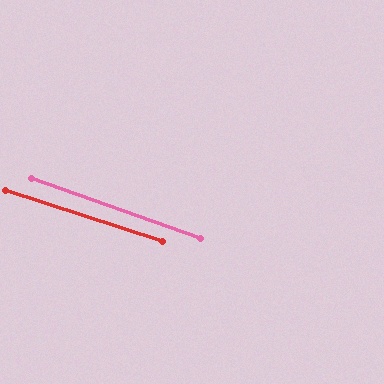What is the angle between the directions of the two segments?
Approximately 2 degrees.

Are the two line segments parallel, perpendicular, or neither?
Parallel — their directions differ by only 1.8°.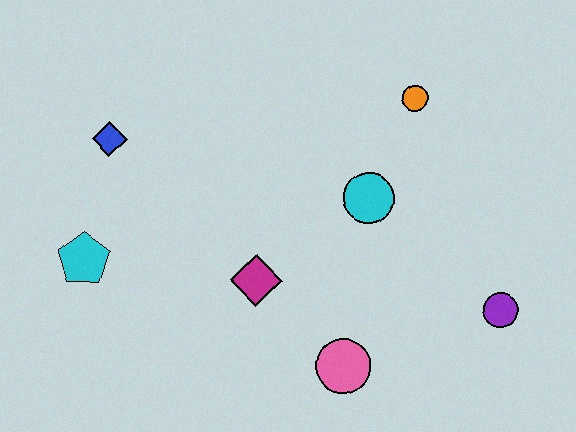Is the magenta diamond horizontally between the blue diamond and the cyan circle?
Yes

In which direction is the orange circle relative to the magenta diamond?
The orange circle is above the magenta diamond.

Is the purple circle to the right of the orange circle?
Yes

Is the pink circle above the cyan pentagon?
No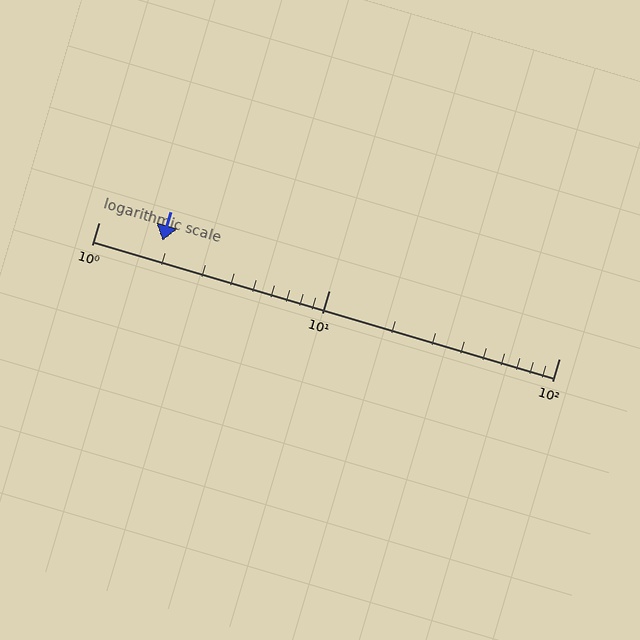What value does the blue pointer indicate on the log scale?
The pointer indicates approximately 1.9.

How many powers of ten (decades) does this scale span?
The scale spans 2 decades, from 1 to 100.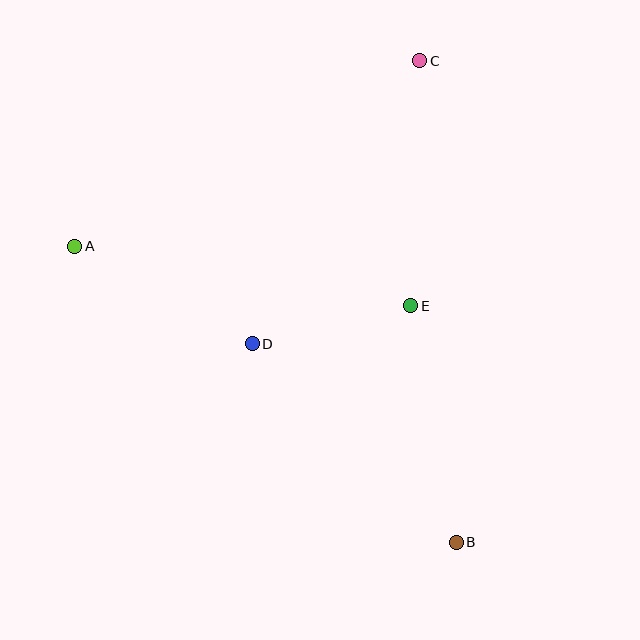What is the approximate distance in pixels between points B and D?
The distance between B and D is approximately 284 pixels.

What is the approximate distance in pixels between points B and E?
The distance between B and E is approximately 241 pixels.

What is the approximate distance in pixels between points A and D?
The distance between A and D is approximately 203 pixels.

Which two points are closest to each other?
Points D and E are closest to each other.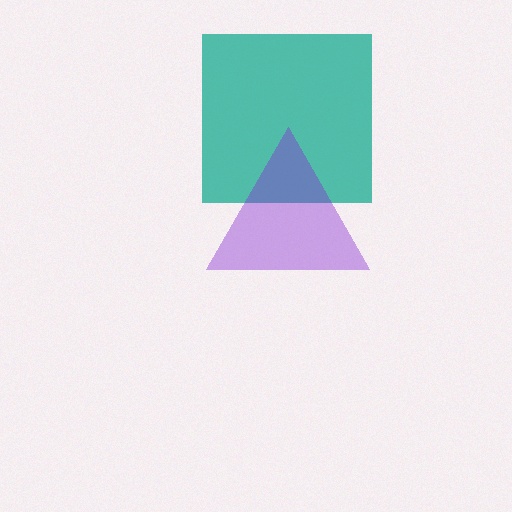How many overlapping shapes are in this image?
There are 2 overlapping shapes in the image.